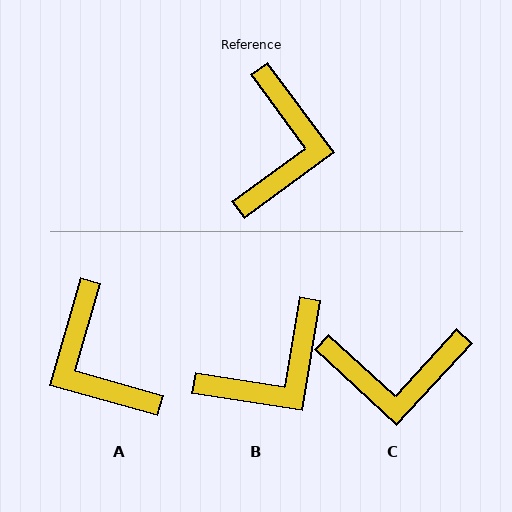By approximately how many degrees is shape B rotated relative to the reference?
Approximately 45 degrees clockwise.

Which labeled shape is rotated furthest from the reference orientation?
A, about 142 degrees away.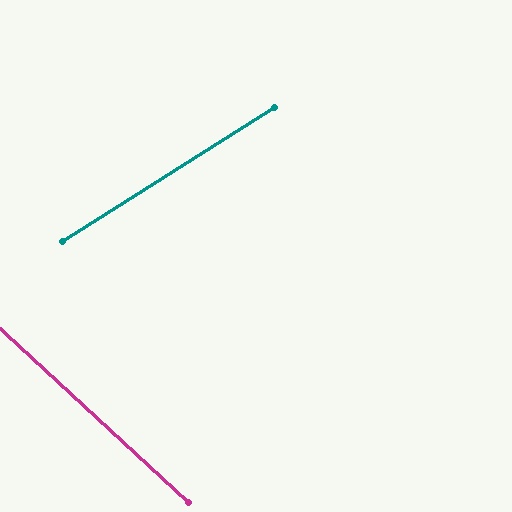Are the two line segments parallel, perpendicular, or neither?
Neither parallel nor perpendicular — they differ by about 75°.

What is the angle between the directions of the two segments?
Approximately 75 degrees.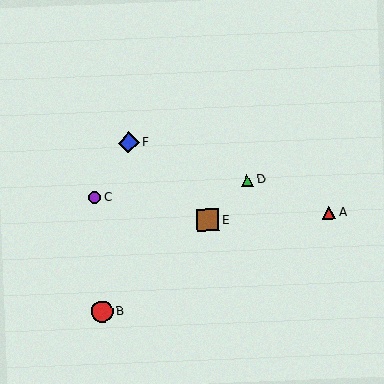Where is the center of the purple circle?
The center of the purple circle is at (95, 197).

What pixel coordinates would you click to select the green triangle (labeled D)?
Click at (247, 180) to select the green triangle D.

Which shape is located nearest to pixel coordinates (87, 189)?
The purple circle (labeled C) at (95, 197) is nearest to that location.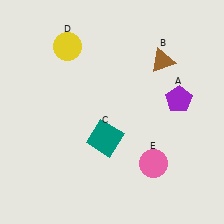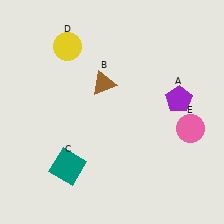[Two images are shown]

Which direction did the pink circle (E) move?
The pink circle (E) moved right.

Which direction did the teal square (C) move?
The teal square (C) moved left.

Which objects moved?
The objects that moved are: the brown triangle (B), the teal square (C), the pink circle (E).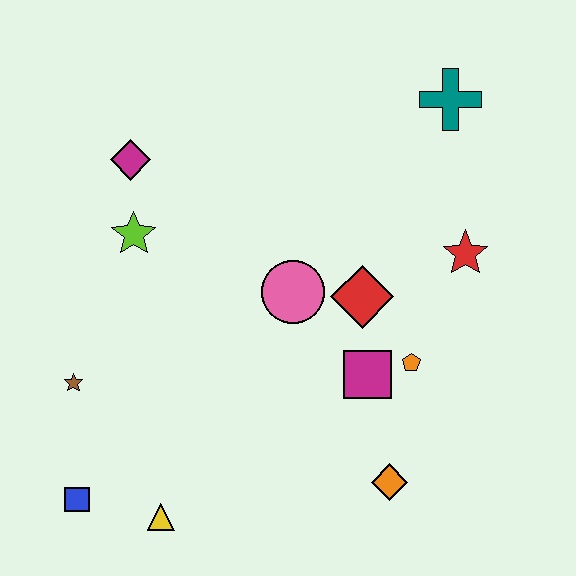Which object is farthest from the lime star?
The orange diamond is farthest from the lime star.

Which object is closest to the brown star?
The blue square is closest to the brown star.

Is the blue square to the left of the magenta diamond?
Yes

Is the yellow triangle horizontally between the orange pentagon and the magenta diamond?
Yes